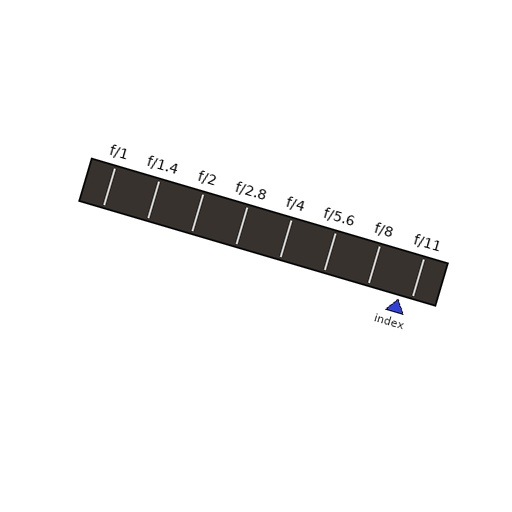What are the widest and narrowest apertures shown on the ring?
The widest aperture shown is f/1 and the narrowest is f/11.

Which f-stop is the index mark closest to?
The index mark is closest to f/11.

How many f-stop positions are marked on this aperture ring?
There are 8 f-stop positions marked.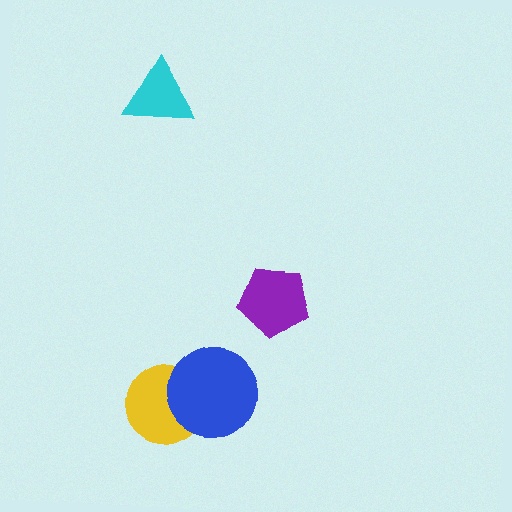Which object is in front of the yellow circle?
The blue circle is in front of the yellow circle.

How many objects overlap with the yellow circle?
1 object overlaps with the yellow circle.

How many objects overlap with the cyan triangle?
0 objects overlap with the cyan triangle.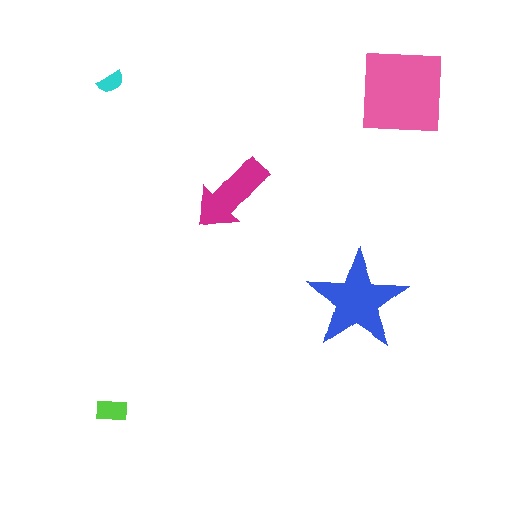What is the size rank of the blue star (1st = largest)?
2nd.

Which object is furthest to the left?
The cyan semicircle is leftmost.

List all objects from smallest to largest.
The cyan semicircle, the lime rectangle, the magenta arrow, the blue star, the pink square.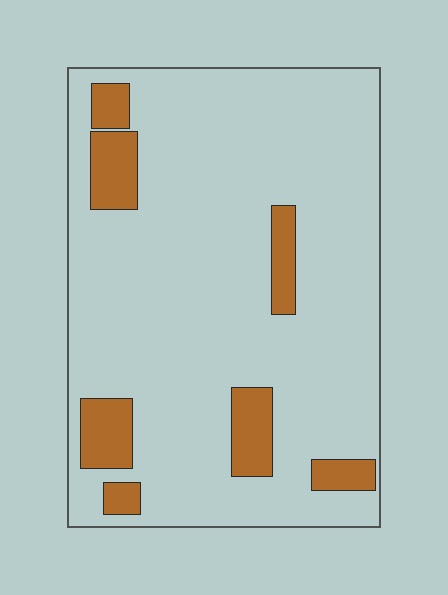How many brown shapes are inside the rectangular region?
7.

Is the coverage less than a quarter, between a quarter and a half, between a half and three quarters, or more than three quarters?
Less than a quarter.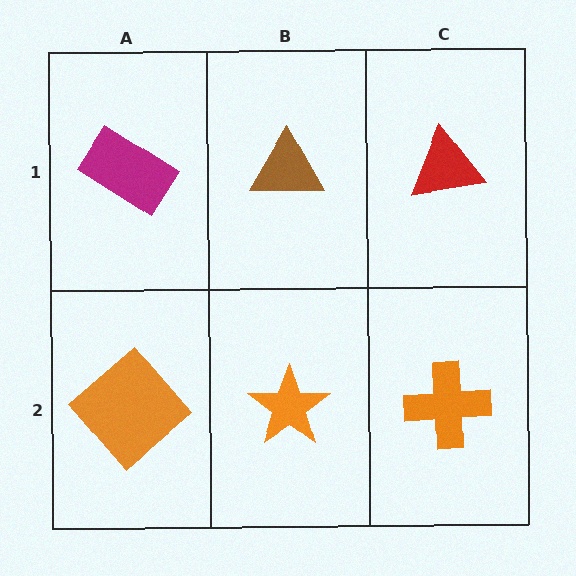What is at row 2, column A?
An orange diamond.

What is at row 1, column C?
A red triangle.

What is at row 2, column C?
An orange cross.